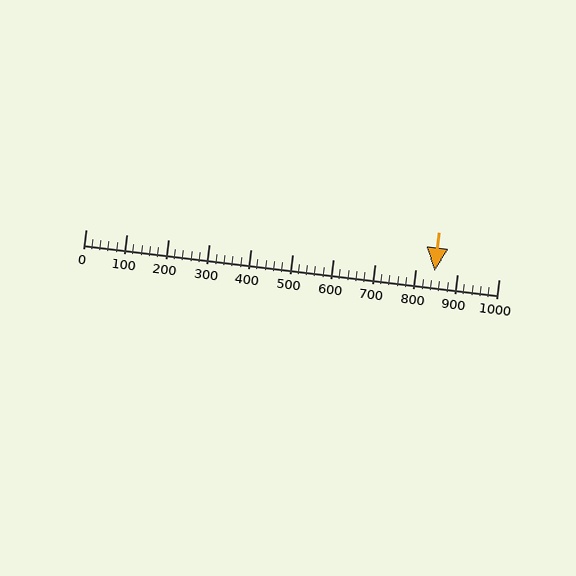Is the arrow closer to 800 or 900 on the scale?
The arrow is closer to 800.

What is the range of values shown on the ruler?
The ruler shows values from 0 to 1000.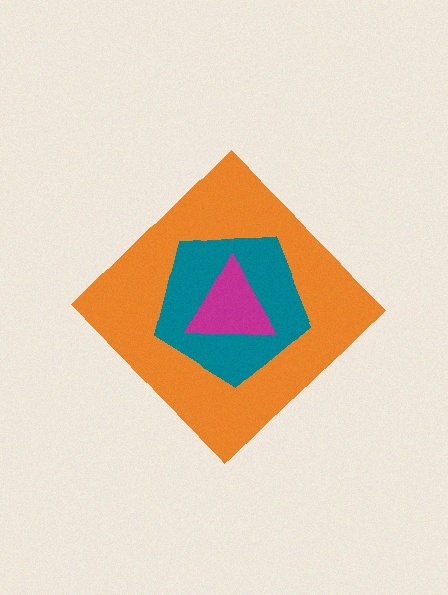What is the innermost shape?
The magenta triangle.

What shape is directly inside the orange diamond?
The teal pentagon.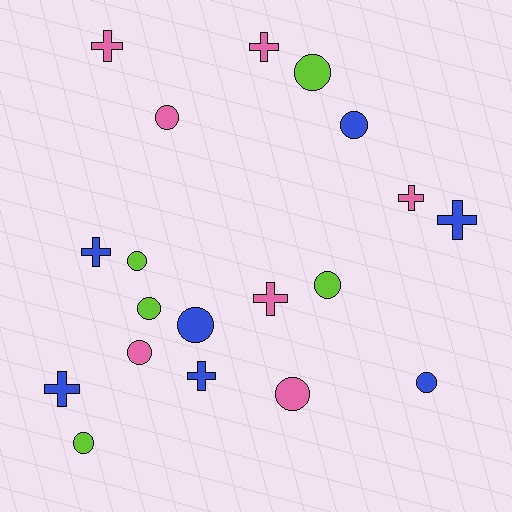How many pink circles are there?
There are 3 pink circles.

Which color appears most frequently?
Pink, with 7 objects.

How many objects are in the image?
There are 19 objects.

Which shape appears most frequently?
Circle, with 11 objects.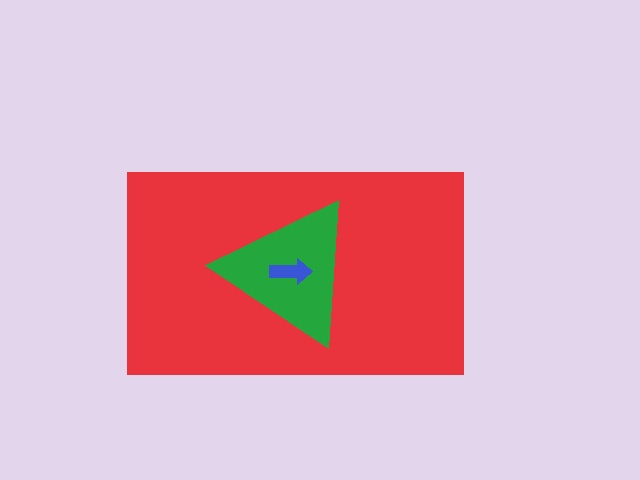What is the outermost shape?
The red rectangle.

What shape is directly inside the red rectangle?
The green triangle.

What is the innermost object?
The blue arrow.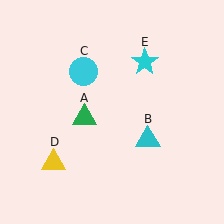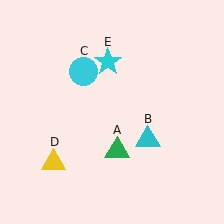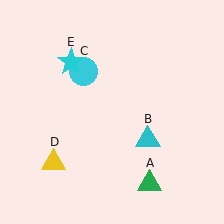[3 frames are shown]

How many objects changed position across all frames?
2 objects changed position: green triangle (object A), cyan star (object E).